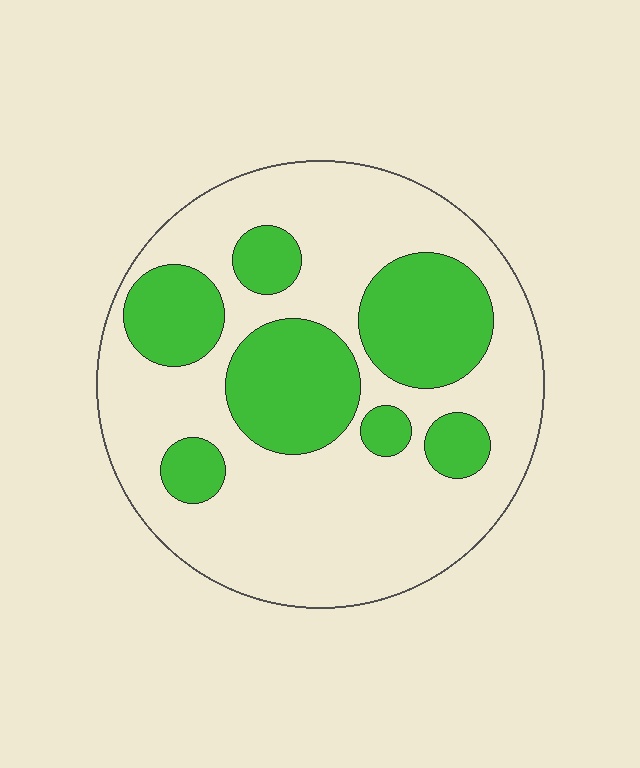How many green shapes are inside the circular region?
7.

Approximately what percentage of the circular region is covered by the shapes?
Approximately 30%.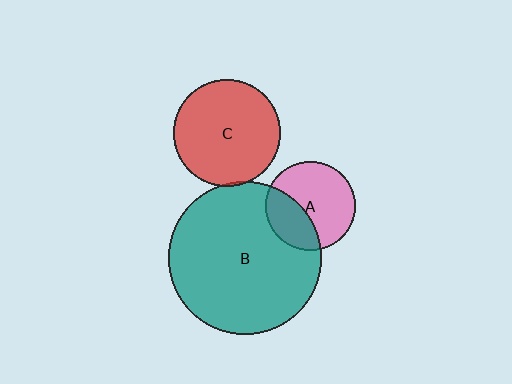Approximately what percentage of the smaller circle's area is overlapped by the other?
Approximately 35%.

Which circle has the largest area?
Circle B (teal).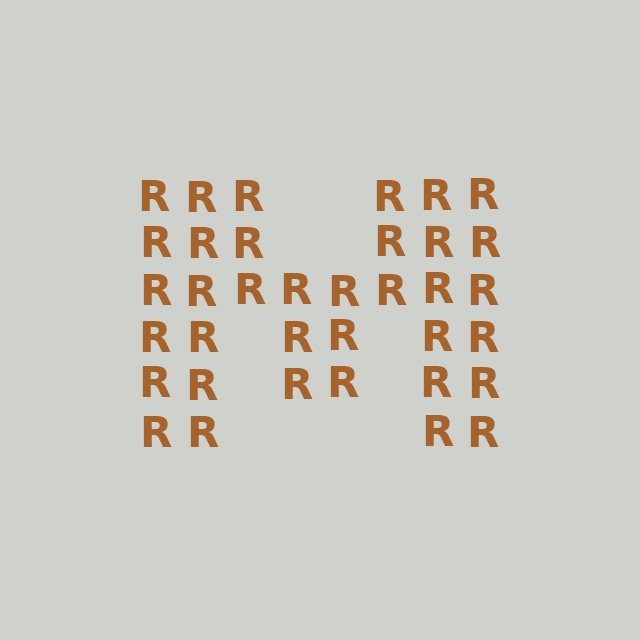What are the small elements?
The small elements are letter R's.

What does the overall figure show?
The overall figure shows the letter M.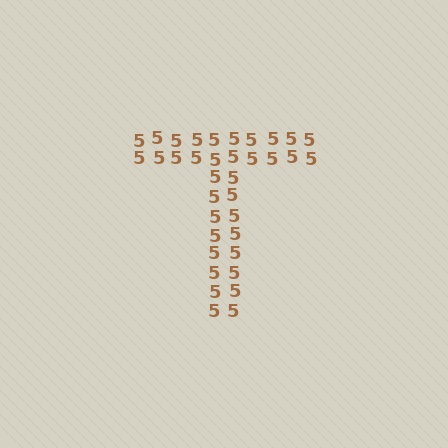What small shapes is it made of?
It is made of small digit 5's.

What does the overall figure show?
The overall figure shows the letter T.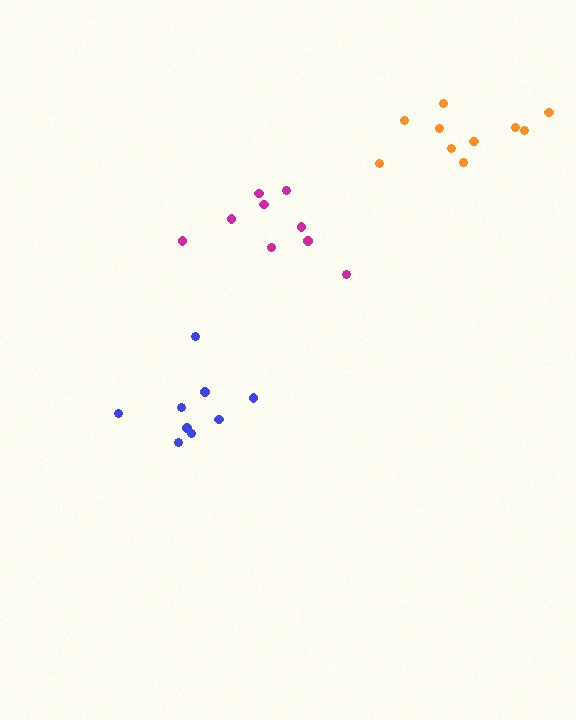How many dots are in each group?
Group 1: 9 dots, Group 2: 10 dots, Group 3: 9 dots (28 total).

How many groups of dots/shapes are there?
There are 3 groups.